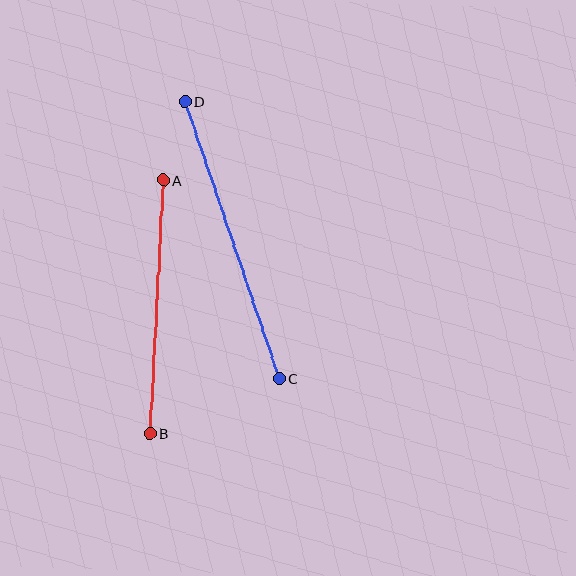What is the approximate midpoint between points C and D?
The midpoint is at approximately (232, 240) pixels.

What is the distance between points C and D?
The distance is approximately 293 pixels.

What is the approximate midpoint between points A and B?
The midpoint is at approximately (157, 307) pixels.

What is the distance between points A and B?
The distance is approximately 253 pixels.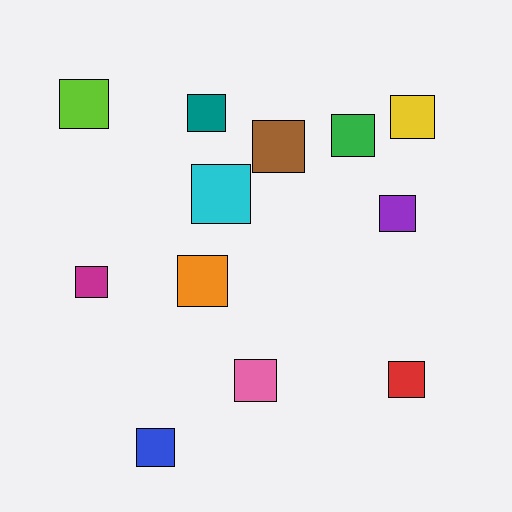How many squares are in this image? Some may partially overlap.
There are 12 squares.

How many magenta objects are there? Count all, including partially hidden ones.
There is 1 magenta object.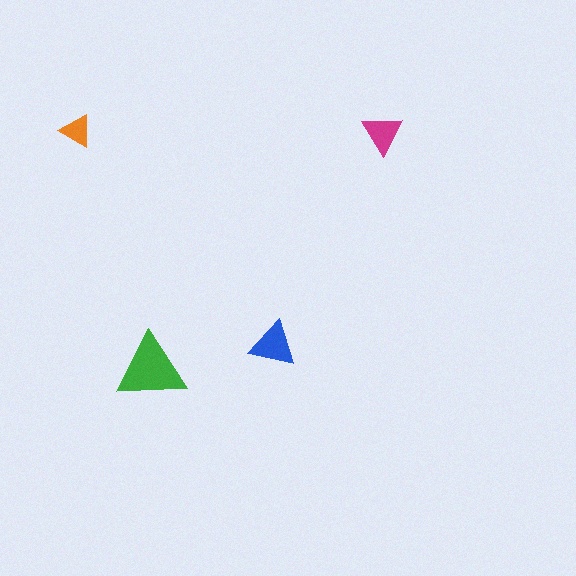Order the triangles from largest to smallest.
the green one, the blue one, the magenta one, the orange one.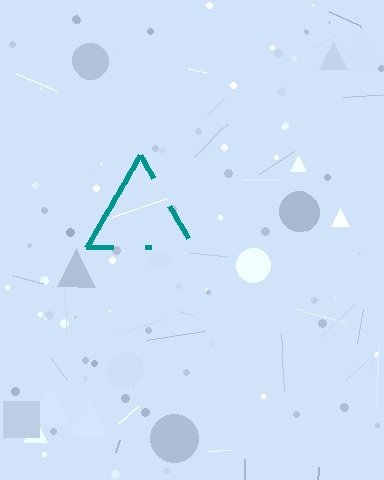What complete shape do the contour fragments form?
The contour fragments form a triangle.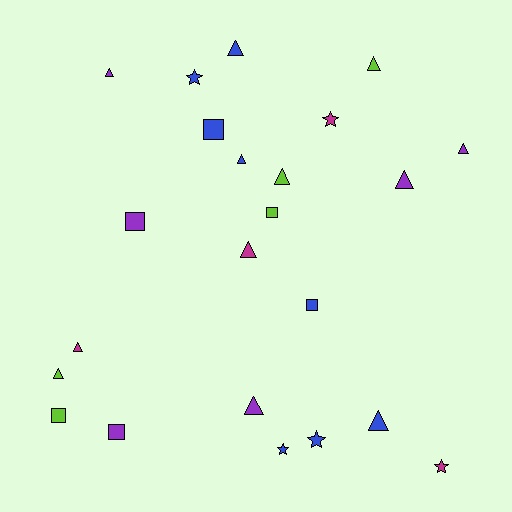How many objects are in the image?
There are 23 objects.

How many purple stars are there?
There are no purple stars.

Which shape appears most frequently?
Triangle, with 12 objects.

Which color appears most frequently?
Blue, with 8 objects.